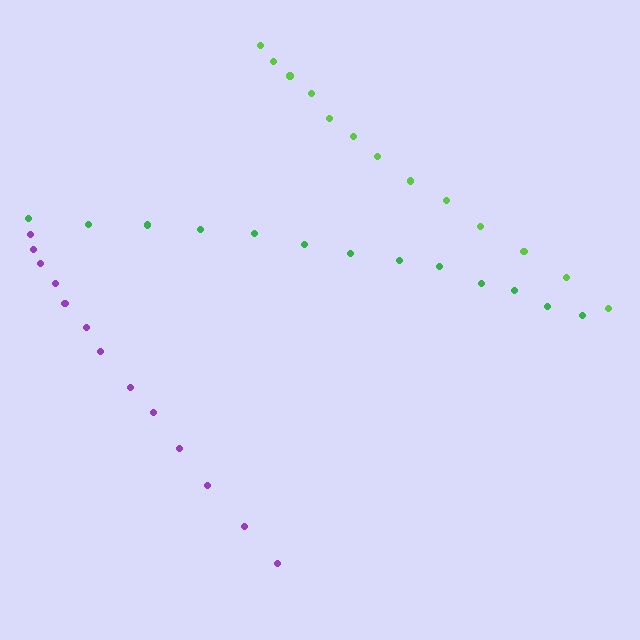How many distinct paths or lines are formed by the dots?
There are 3 distinct paths.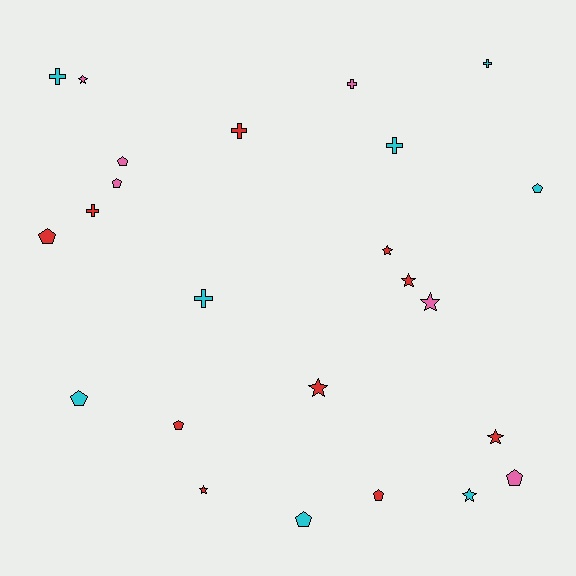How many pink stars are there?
There are 2 pink stars.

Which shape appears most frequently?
Pentagon, with 9 objects.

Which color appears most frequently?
Red, with 10 objects.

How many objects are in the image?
There are 24 objects.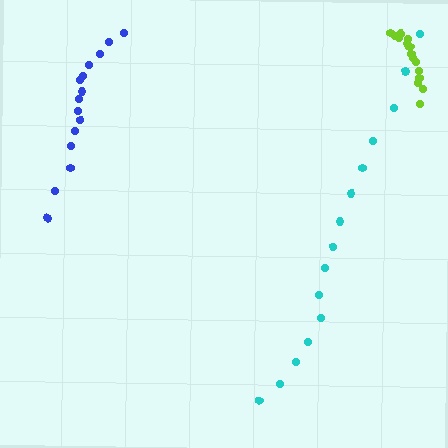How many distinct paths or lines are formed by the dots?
There are 3 distinct paths.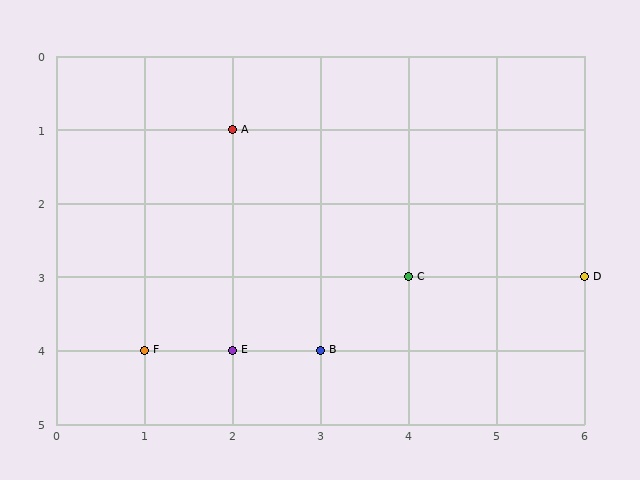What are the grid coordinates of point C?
Point C is at grid coordinates (4, 3).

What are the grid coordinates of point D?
Point D is at grid coordinates (6, 3).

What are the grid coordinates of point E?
Point E is at grid coordinates (2, 4).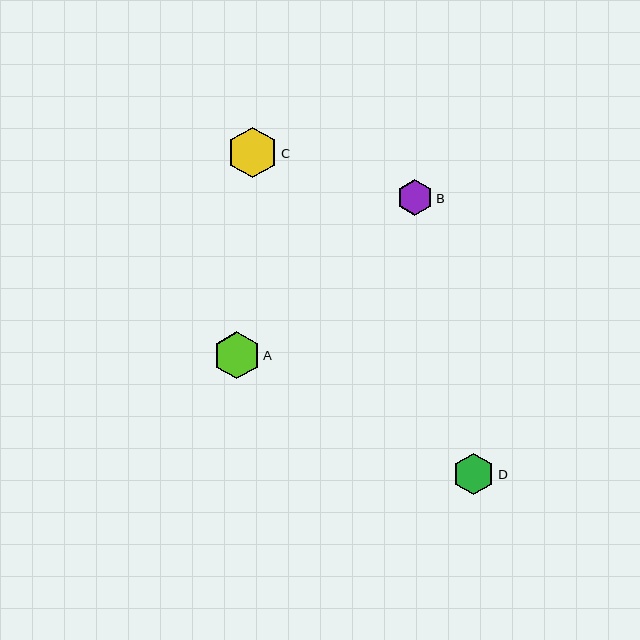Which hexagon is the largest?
Hexagon C is the largest with a size of approximately 51 pixels.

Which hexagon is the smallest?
Hexagon B is the smallest with a size of approximately 36 pixels.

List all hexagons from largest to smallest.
From largest to smallest: C, A, D, B.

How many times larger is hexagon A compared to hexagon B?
Hexagon A is approximately 1.3 times the size of hexagon B.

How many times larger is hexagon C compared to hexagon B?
Hexagon C is approximately 1.4 times the size of hexagon B.